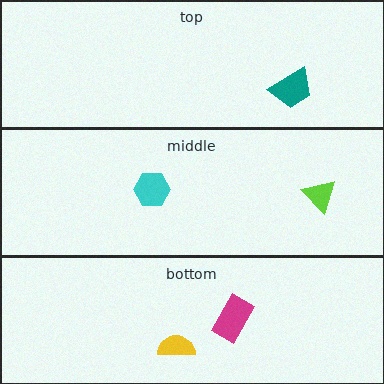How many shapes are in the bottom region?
2.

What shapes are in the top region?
The teal trapezoid.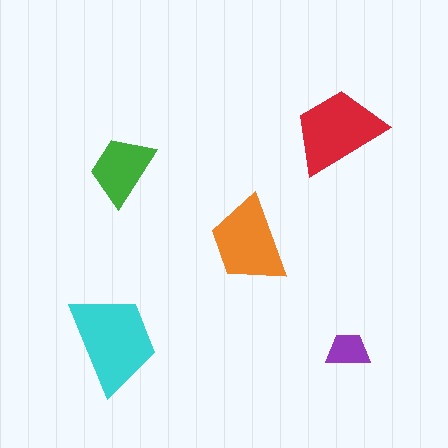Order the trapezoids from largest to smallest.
the cyan one, the red one, the orange one, the green one, the purple one.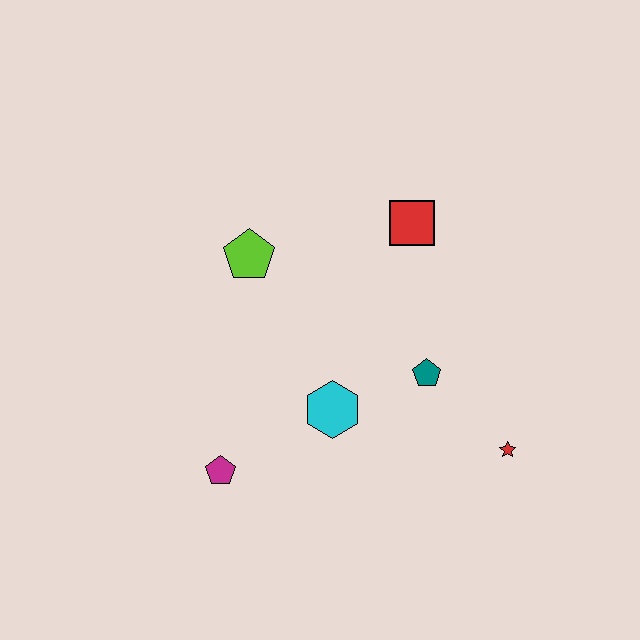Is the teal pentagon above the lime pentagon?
No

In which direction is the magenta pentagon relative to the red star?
The magenta pentagon is to the left of the red star.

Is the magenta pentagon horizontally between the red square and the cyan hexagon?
No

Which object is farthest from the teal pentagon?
The magenta pentagon is farthest from the teal pentagon.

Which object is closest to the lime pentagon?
The red square is closest to the lime pentagon.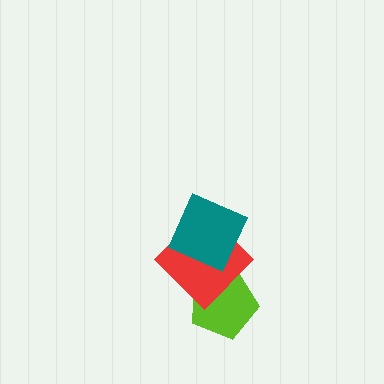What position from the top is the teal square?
The teal square is 1st from the top.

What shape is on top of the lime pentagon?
The red diamond is on top of the lime pentagon.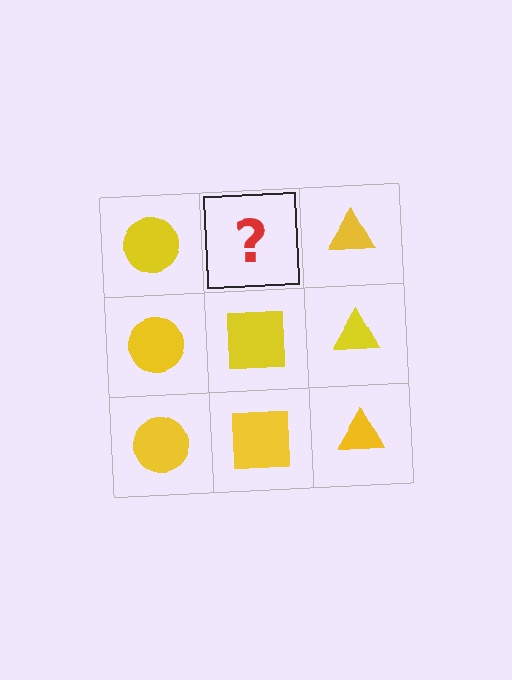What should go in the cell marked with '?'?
The missing cell should contain a yellow square.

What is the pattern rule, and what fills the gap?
The rule is that each column has a consistent shape. The gap should be filled with a yellow square.